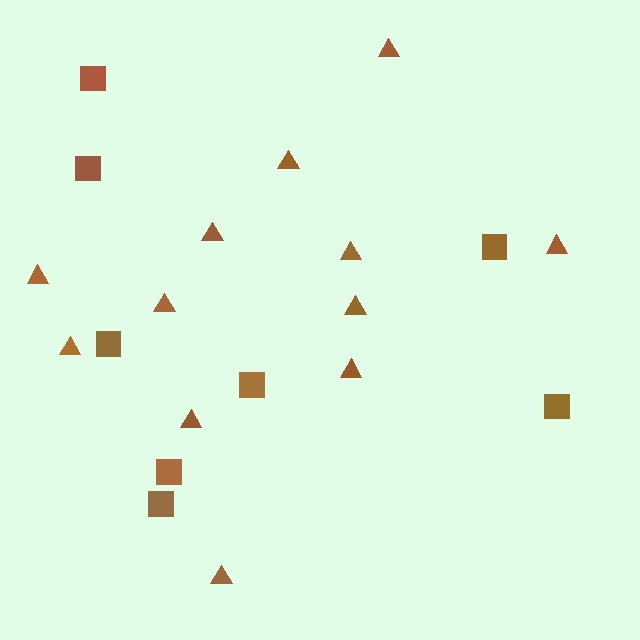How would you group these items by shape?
There are 2 groups: one group of squares (8) and one group of triangles (12).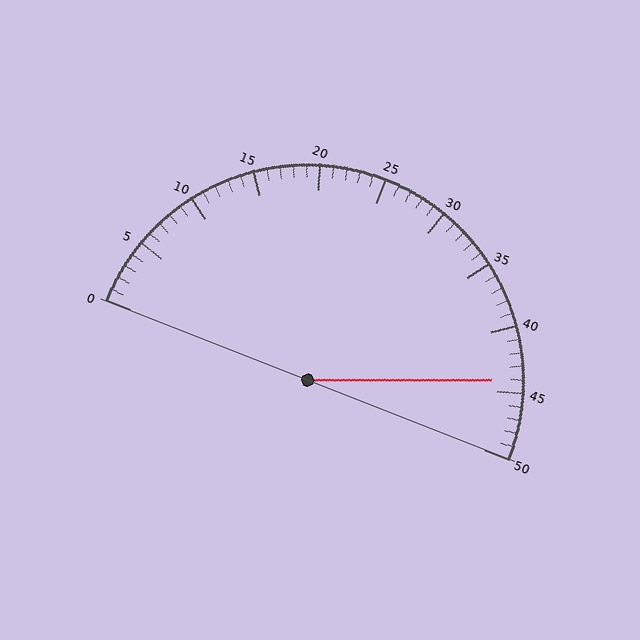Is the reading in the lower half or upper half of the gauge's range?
The reading is in the upper half of the range (0 to 50).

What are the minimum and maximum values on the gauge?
The gauge ranges from 0 to 50.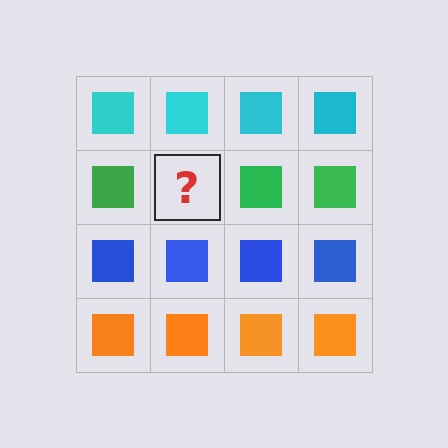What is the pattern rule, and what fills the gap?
The rule is that each row has a consistent color. The gap should be filled with a green square.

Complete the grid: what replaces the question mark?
The question mark should be replaced with a green square.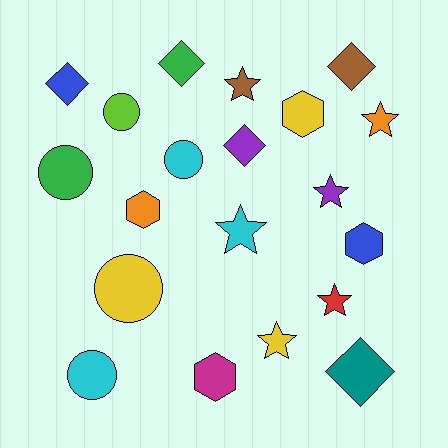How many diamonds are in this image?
There are 5 diamonds.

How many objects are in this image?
There are 20 objects.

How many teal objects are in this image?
There is 1 teal object.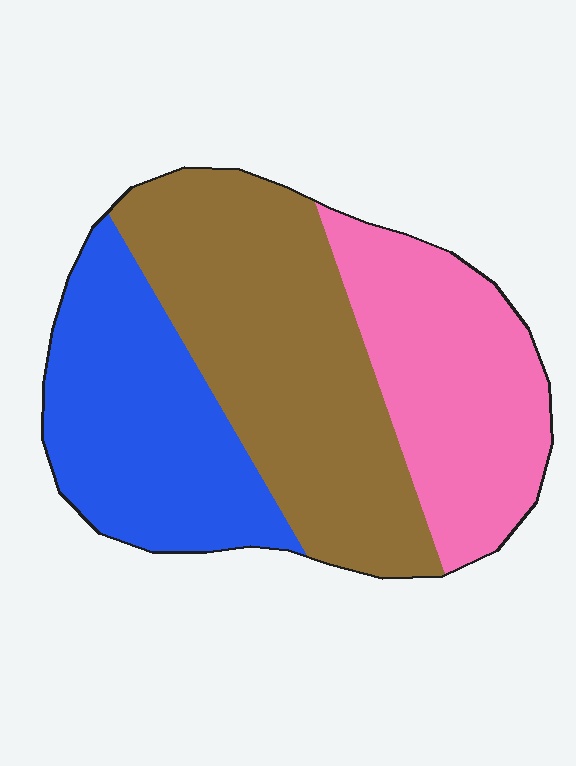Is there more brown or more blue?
Brown.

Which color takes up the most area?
Brown, at roughly 40%.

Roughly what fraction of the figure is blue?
Blue covers 30% of the figure.